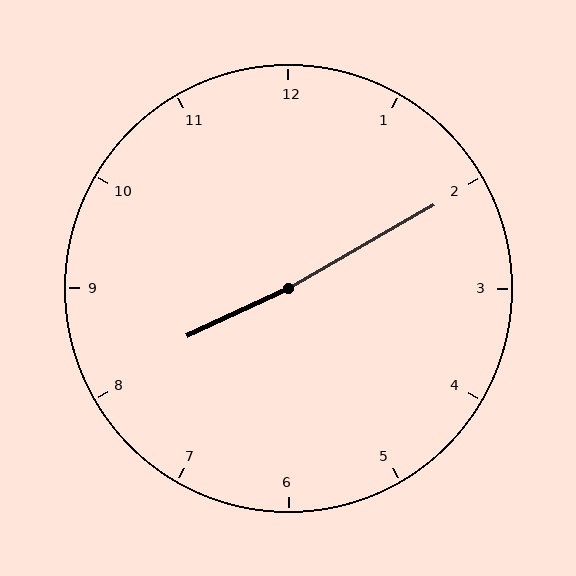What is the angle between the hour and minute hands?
Approximately 175 degrees.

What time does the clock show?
8:10.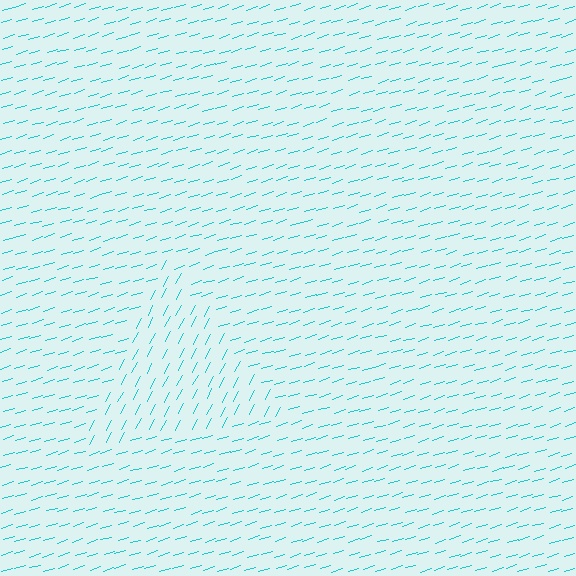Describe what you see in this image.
The image is filled with small cyan line segments. A triangle region in the image has lines oriented differently from the surrounding lines, creating a visible texture boundary.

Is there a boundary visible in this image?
Yes, there is a texture boundary formed by a change in line orientation.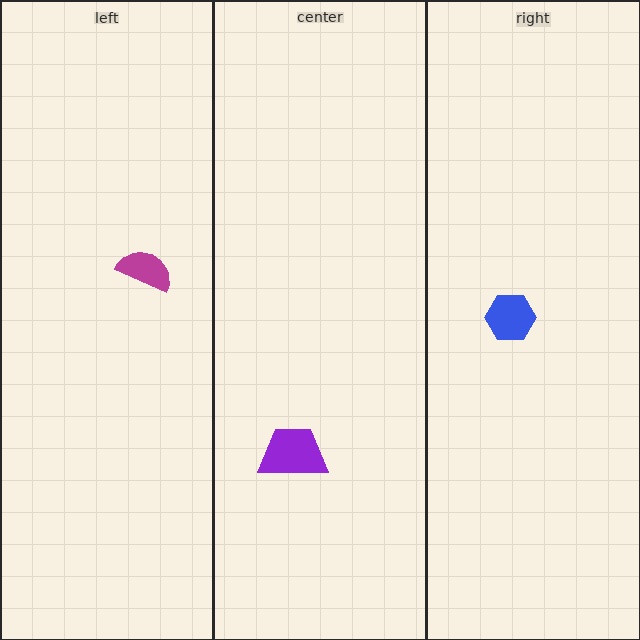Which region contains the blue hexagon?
The right region.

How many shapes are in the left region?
1.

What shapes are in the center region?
The purple trapezoid.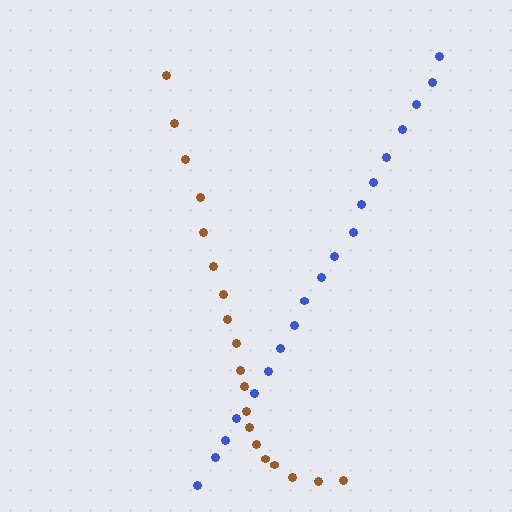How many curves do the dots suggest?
There are 2 distinct paths.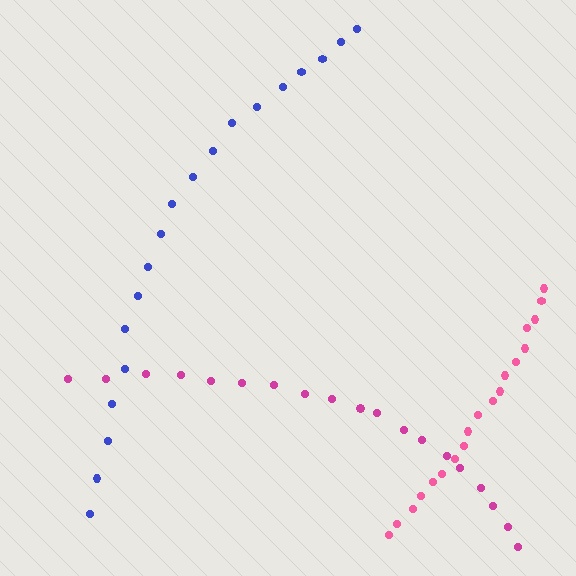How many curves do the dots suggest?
There are 3 distinct paths.